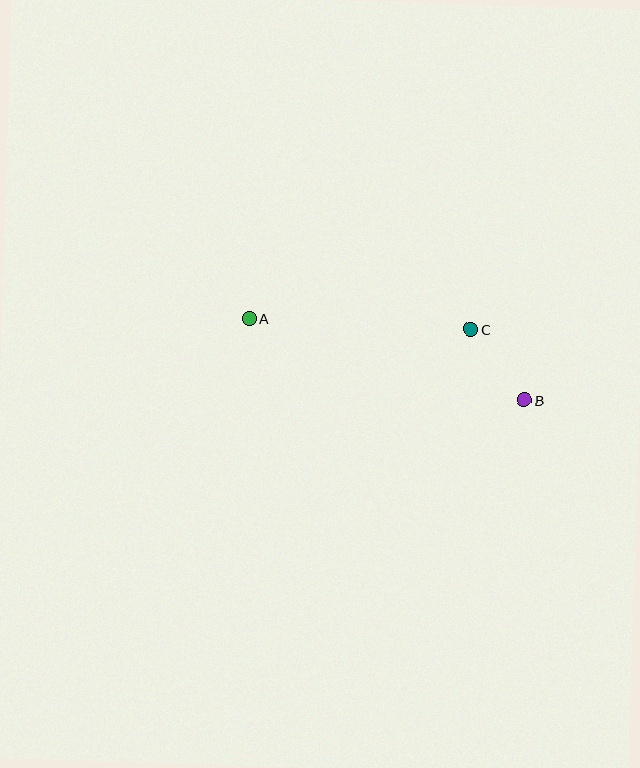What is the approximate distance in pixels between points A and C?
The distance between A and C is approximately 221 pixels.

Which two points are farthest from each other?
Points A and B are farthest from each other.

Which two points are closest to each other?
Points B and C are closest to each other.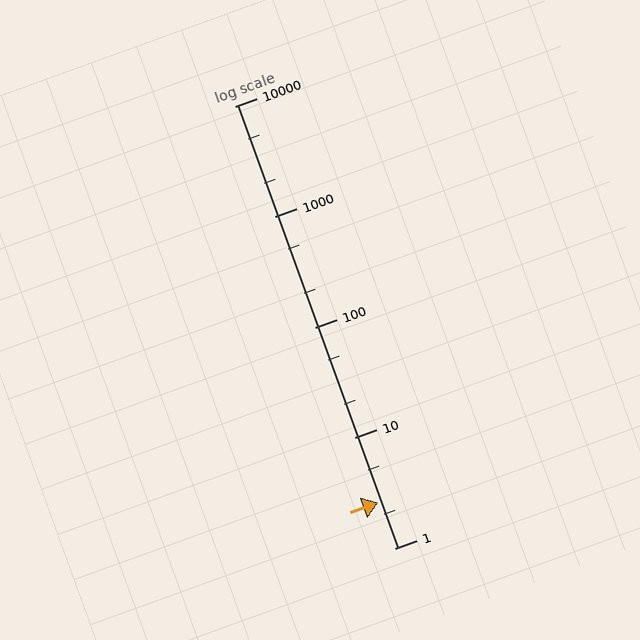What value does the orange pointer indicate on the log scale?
The pointer indicates approximately 2.6.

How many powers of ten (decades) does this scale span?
The scale spans 4 decades, from 1 to 10000.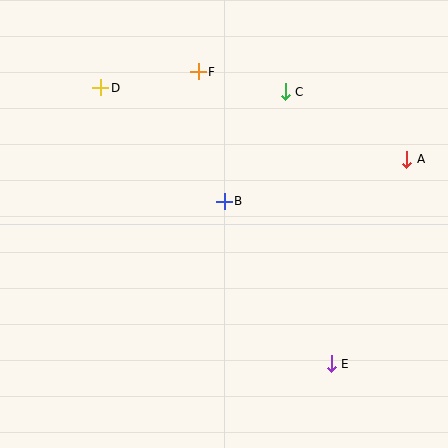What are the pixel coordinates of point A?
Point A is at (407, 159).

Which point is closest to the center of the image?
Point B at (224, 201) is closest to the center.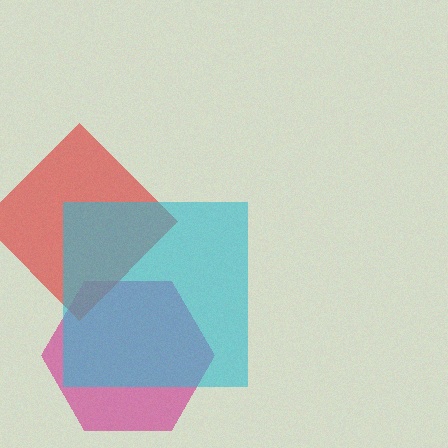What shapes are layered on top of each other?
The layered shapes are: a magenta hexagon, a red diamond, a cyan square.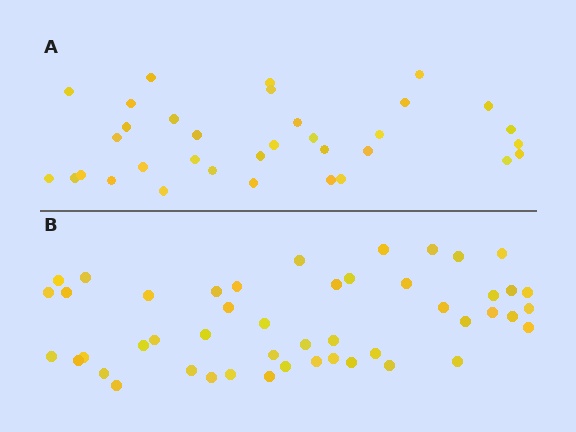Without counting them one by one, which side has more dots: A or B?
Region B (the bottom region) has more dots.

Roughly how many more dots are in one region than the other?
Region B has approximately 15 more dots than region A.